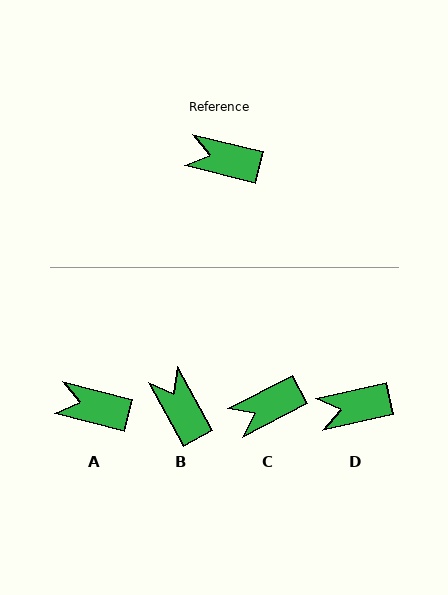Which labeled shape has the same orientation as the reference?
A.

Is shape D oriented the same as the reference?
No, it is off by about 26 degrees.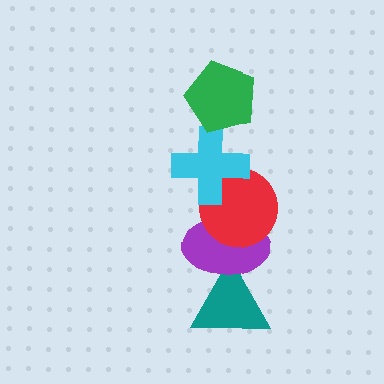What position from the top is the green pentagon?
The green pentagon is 1st from the top.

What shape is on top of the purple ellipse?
The red circle is on top of the purple ellipse.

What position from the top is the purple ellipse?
The purple ellipse is 4th from the top.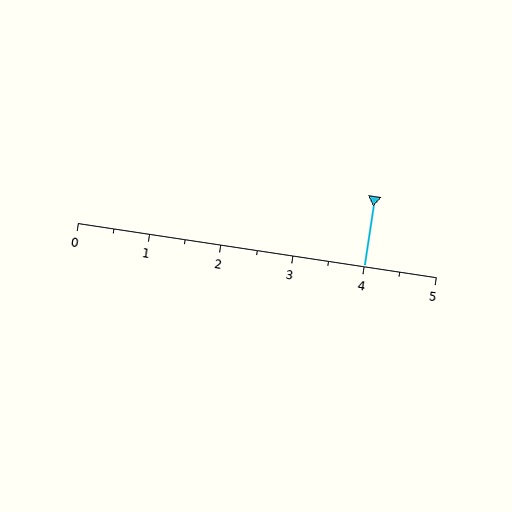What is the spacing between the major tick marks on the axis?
The major ticks are spaced 1 apart.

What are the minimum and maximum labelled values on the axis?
The axis runs from 0 to 5.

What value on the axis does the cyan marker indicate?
The marker indicates approximately 4.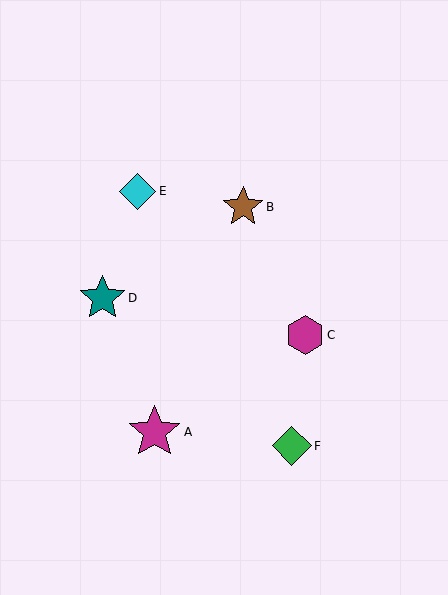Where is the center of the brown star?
The center of the brown star is at (243, 207).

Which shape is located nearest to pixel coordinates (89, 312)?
The teal star (labeled D) at (103, 298) is nearest to that location.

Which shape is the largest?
The magenta star (labeled A) is the largest.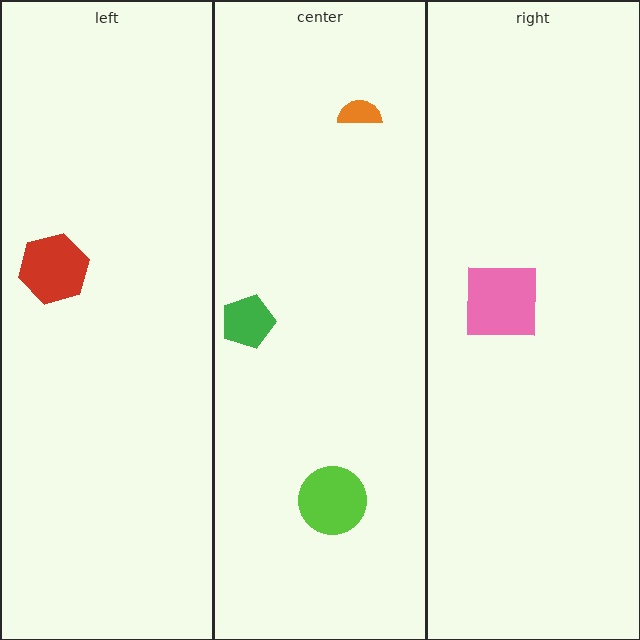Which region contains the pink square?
The right region.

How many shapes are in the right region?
1.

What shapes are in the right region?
The pink square.